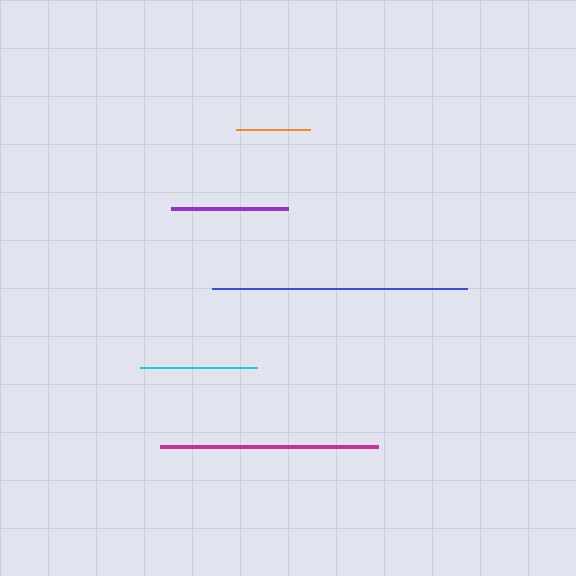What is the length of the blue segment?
The blue segment is approximately 255 pixels long.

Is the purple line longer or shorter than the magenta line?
The magenta line is longer than the purple line.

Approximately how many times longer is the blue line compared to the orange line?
The blue line is approximately 3.5 times the length of the orange line.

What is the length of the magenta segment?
The magenta segment is approximately 218 pixels long.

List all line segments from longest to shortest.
From longest to shortest: blue, magenta, cyan, purple, orange.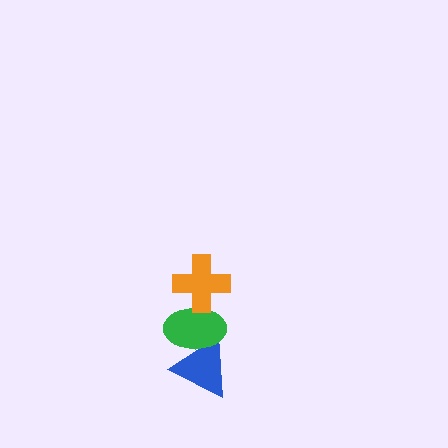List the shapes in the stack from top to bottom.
From top to bottom: the orange cross, the green ellipse, the blue triangle.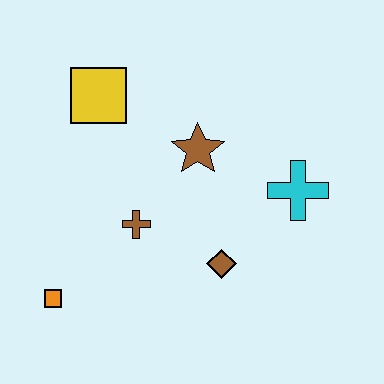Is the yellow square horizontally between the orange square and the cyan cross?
Yes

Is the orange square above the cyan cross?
No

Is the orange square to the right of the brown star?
No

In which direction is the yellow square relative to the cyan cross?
The yellow square is to the left of the cyan cross.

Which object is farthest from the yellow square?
The cyan cross is farthest from the yellow square.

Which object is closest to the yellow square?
The brown star is closest to the yellow square.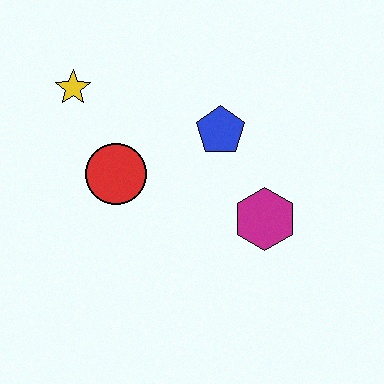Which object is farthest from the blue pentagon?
The yellow star is farthest from the blue pentagon.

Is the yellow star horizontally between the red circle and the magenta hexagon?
No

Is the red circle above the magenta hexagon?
Yes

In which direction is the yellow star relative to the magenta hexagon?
The yellow star is to the left of the magenta hexagon.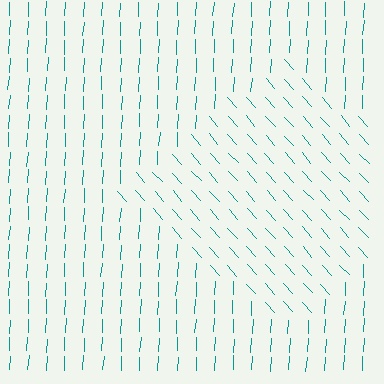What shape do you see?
I see a diamond.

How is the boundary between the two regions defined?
The boundary is defined purely by a change in line orientation (approximately 45 degrees difference). All lines are the same color and thickness.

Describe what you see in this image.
The image is filled with small teal line segments. A diamond region in the image has lines oriented differently from the surrounding lines, creating a visible texture boundary.